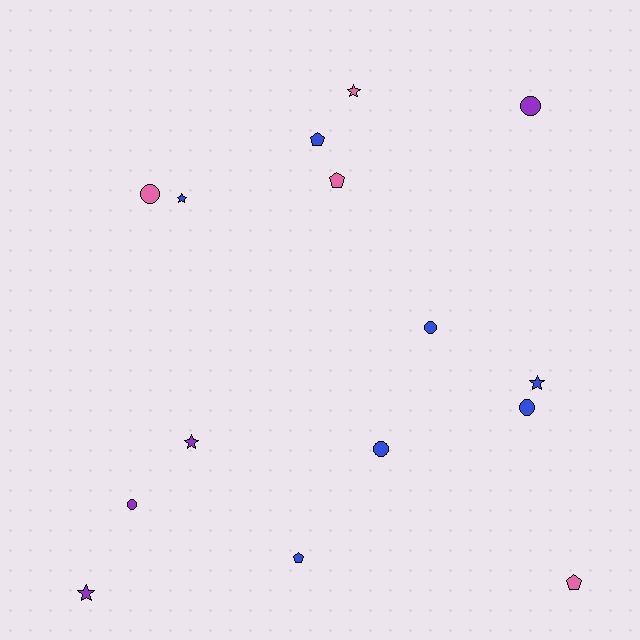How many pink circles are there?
There is 1 pink circle.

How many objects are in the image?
There are 15 objects.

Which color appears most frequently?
Blue, with 7 objects.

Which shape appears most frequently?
Circle, with 6 objects.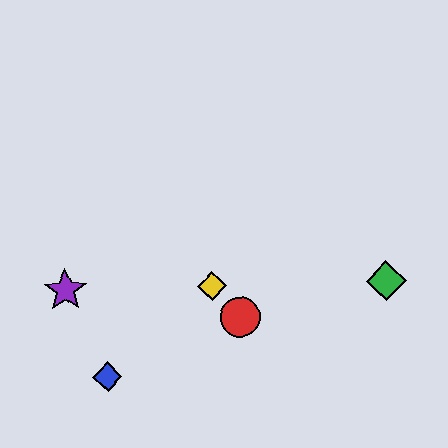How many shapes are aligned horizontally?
3 shapes (the green diamond, the yellow diamond, the purple star) are aligned horizontally.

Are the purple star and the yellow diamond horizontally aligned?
Yes, both are at y≈290.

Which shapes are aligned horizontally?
The green diamond, the yellow diamond, the purple star are aligned horizontally.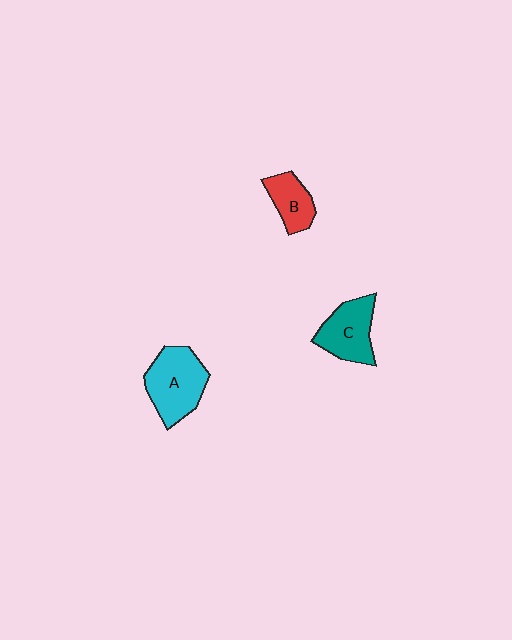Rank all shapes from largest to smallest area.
From largest to smallest: A (cyan), C (teal), B (red).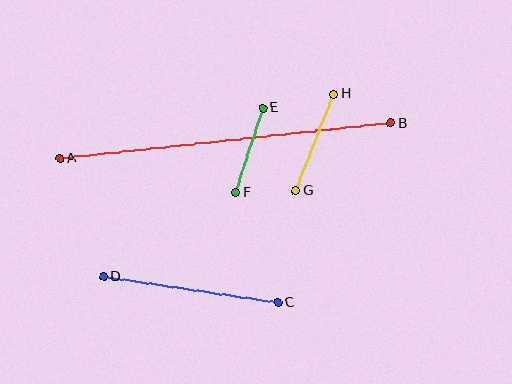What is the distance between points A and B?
The distance is approximately 333 pixels.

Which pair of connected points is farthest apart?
Points A and B are farthest apart.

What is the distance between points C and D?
The distance is approximately 176 pixels.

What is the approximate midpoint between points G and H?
The midpoint is at approximately (315, 142) pixels.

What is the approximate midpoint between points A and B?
The midpoint is at approximately (225, 141) pixels.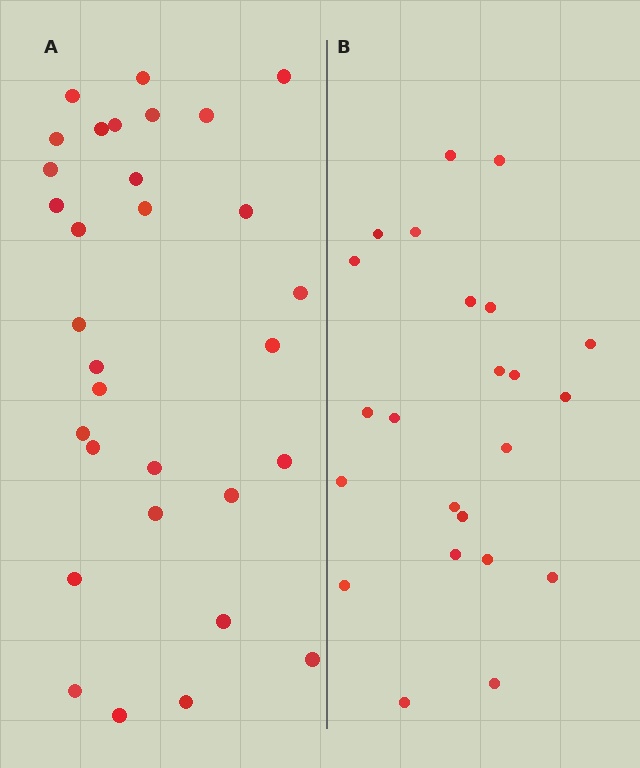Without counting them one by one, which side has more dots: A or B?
Region A (the left region) has more dots.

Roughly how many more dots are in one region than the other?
Region A has roughly 8 or so more dots than region B.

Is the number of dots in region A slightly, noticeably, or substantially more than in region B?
Region A has noticeably more, but not dramatically so. The ratio is roughly 1.3 to 1.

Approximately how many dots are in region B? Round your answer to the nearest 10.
About 20 dots. (The exact count is 23, which rounds to 20.)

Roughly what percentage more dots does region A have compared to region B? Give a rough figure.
About 35% more.